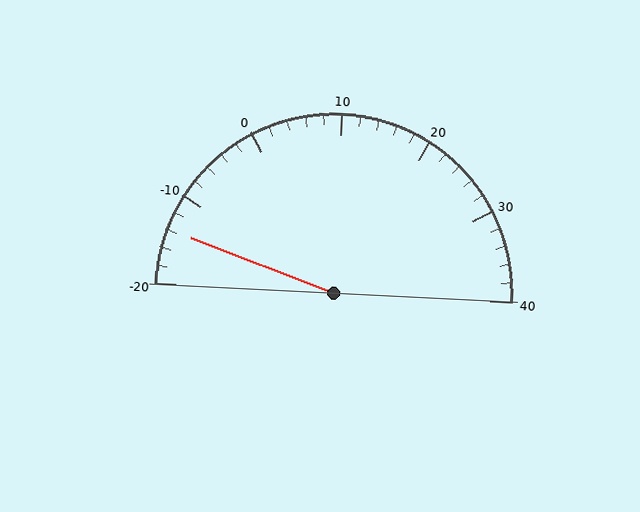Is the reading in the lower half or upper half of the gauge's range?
The reading is in the lower half of the range (-20 to 40).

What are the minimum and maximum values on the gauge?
The gauge ranges from -20 to 40.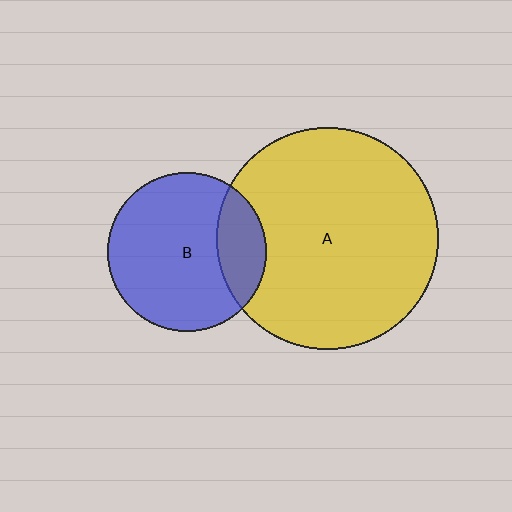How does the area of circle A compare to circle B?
Approximately 1.9 times.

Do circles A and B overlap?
Yes.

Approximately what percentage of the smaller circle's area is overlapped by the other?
Approximately 20%.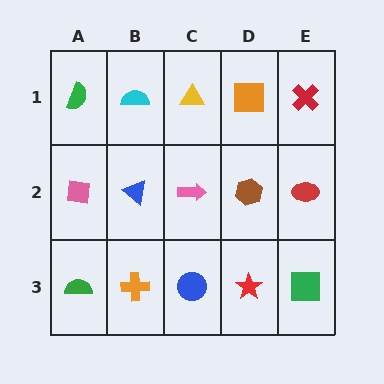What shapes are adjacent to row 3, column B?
A blue triangle (row 2, column B), a green semicircle (row 3, column A), a blue circle (row 3, column C).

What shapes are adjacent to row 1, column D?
A brown hexagon (row 2, column D), a yellow triangle (row 1, column C), a red cross (row 1, column E).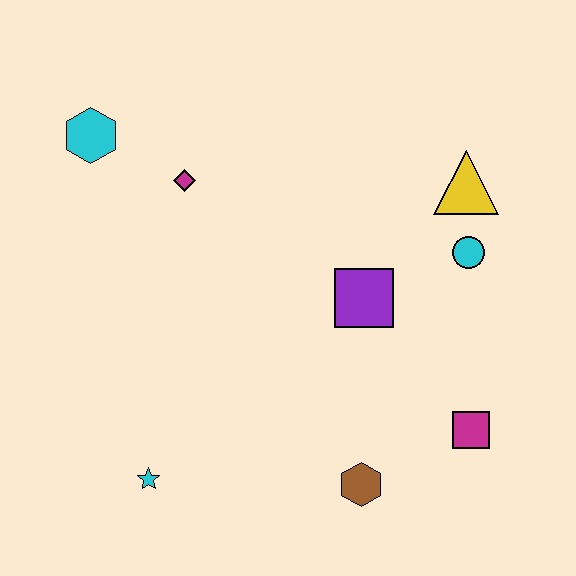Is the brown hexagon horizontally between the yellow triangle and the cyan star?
Yes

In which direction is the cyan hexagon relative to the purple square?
The cyan hexagon is to the left of the purple square.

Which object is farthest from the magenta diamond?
The magenta square is farthest from the magenta diamond.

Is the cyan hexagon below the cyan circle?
No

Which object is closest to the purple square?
The cyan circle is closest to the purple square.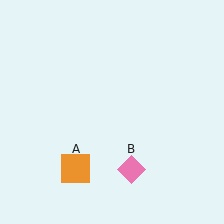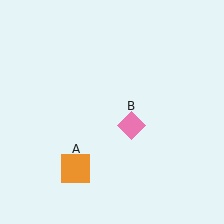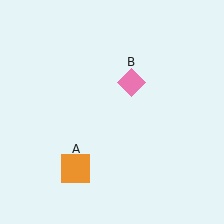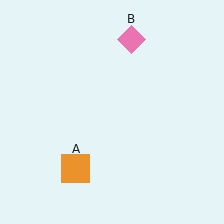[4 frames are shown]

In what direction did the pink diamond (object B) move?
The pink diamond (object B) moved up.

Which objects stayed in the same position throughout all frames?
Orange square (object A) remained stationary.